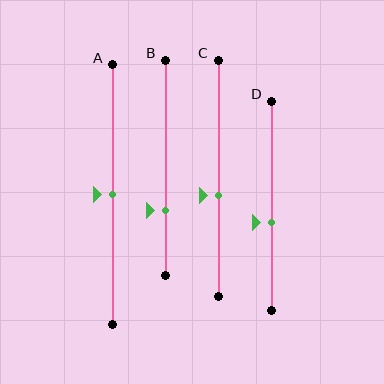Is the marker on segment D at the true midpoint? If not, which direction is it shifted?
No, the marker on segment D is shifted downward by about 8% of the segment length.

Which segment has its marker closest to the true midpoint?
Segment A has its marker closest to the true midpoint.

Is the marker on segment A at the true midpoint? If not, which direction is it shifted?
Yes, the marker on segment A is at the true midpoint.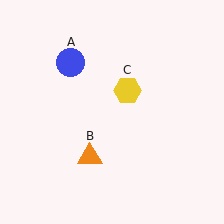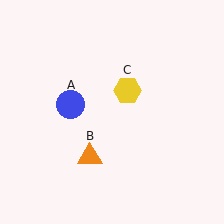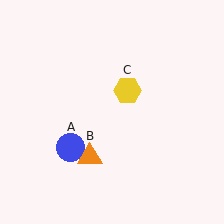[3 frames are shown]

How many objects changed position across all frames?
1 object changed position: blue circle (object A).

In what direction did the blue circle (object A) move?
The blue circle (object A) moved down.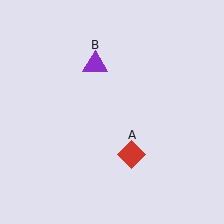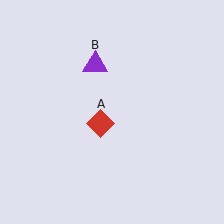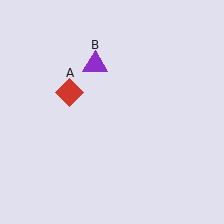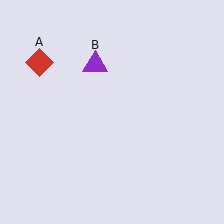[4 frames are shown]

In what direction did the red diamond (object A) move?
The red diamond (object A) moved up and to the left.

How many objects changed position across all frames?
1 object changed position: red diamond (object A).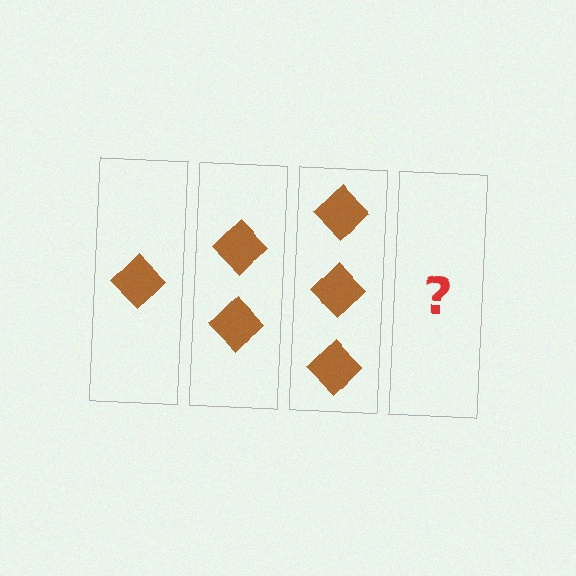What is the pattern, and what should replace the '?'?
The pattern is that each step adds one more diamond. The '?' should be 4 diamonds.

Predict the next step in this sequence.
The next step is 4 diamonds.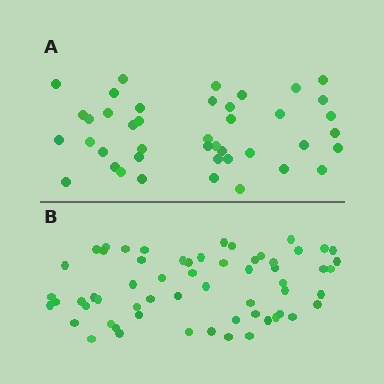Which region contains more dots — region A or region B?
Region B (the bottom region) has more dots.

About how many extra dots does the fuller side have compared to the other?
Region B has approximately 20 more dots than region A.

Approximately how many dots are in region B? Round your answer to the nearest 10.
About 60 dots.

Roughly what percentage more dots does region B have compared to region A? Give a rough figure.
About 45% more.